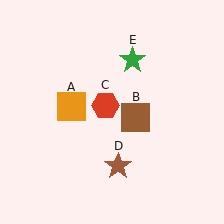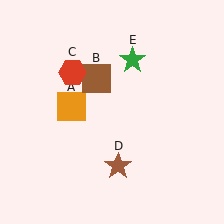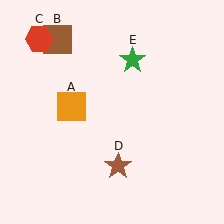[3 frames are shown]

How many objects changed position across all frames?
2 objects changed position: brown square (object B), red hexagon (object C).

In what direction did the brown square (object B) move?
The brown square (object B) moved up and to the left.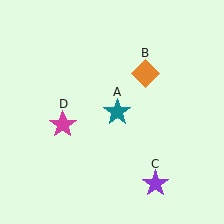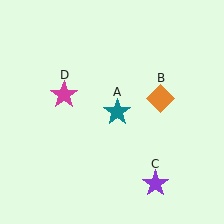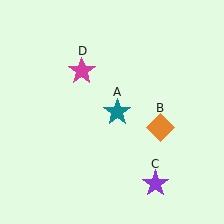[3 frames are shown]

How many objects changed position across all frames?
2 objects changed position: orange diamond (object B), magenta star (object D).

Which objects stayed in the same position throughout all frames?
Teal star (object A) and purple star (object C) remained stationary.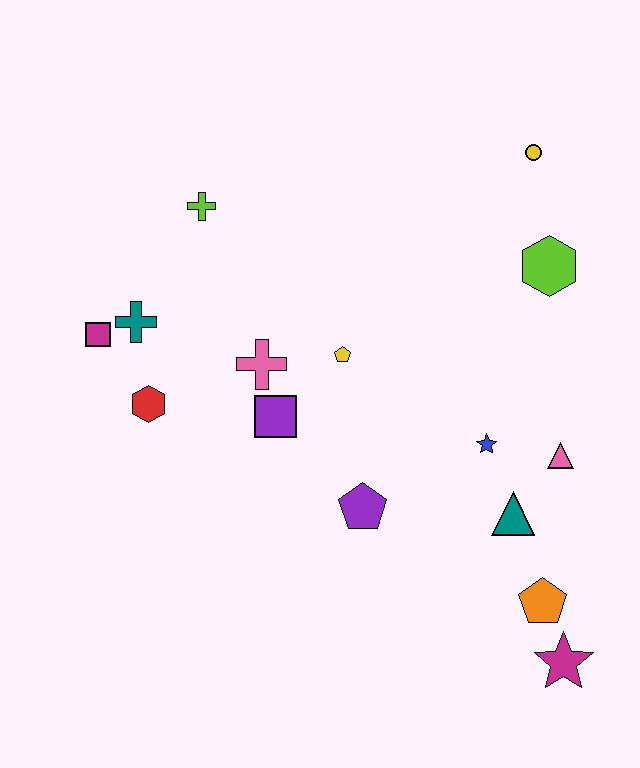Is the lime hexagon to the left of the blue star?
No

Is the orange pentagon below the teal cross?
Yes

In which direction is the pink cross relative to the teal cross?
The pink cross is to the right of the teal cross.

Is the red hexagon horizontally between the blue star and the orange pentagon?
No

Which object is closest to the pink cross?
The purple square is closest to the pink cross.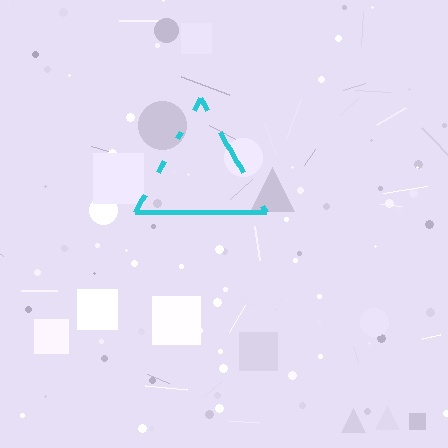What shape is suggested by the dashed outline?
The dashed outline suggests a triangle.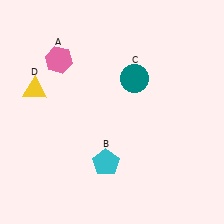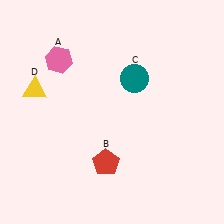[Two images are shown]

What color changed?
The pentagon (B) changed from cyan in Image 1 to red in Image 2.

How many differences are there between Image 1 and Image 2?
There is 1 difference between the two images.